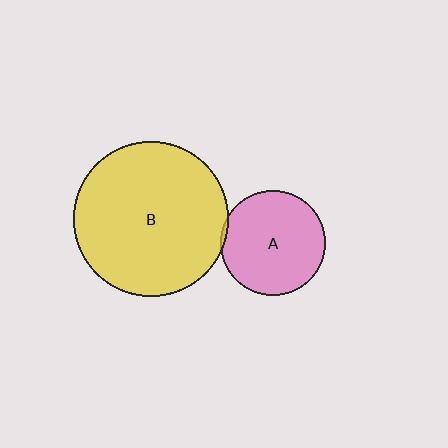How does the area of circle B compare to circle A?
Approximately 2.2 times.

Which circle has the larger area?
Circle B (yellow).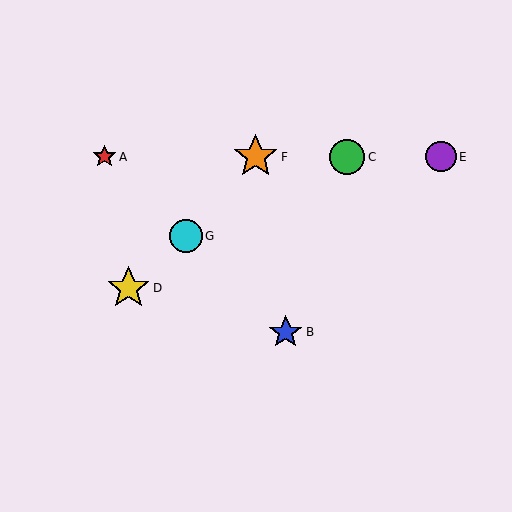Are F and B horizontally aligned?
No, F is at y≈157 and B is at y≈332.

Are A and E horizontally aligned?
Yes, both are at y≈157.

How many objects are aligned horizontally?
4 objects (A, C, E, F) are aligned horizontally.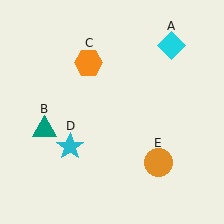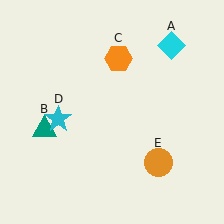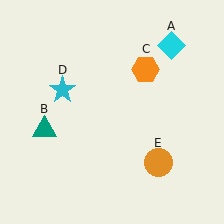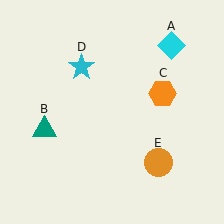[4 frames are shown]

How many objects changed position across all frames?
2 objects changed position: orange hexagon (object C), cyan star (object D).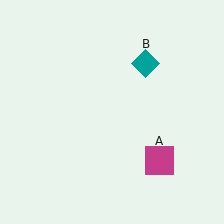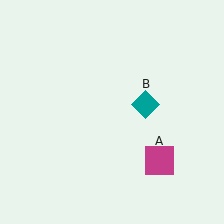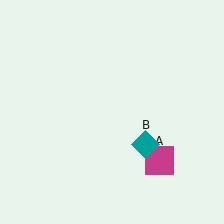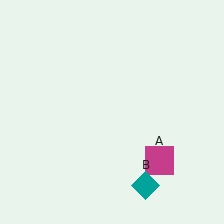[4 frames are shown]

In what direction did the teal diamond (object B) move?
The teal diamond (object B) moved down.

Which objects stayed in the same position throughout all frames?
Magenta square (object A) remained stationary.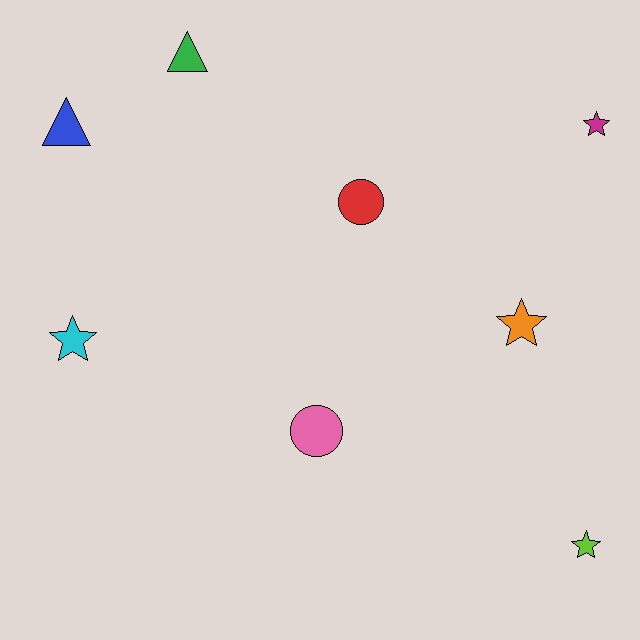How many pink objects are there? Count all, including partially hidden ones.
There is 1 pink object.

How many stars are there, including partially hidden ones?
There are 4 stars.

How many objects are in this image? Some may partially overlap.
There are 8 objects.